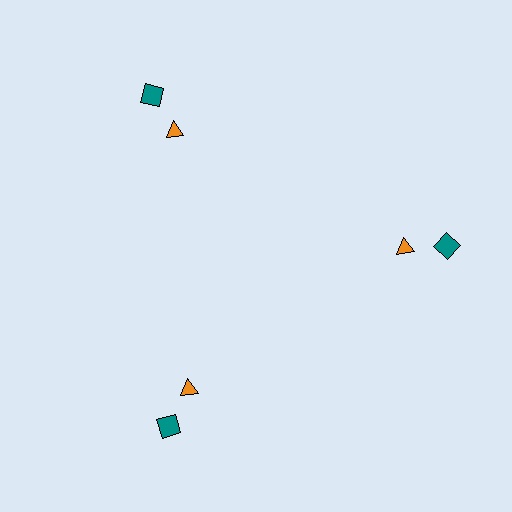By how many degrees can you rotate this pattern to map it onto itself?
The pattern maps onto itself every 120 degrees of rotation.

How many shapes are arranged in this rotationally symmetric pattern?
There are 6 shapes, arranged in 3 groups of 2.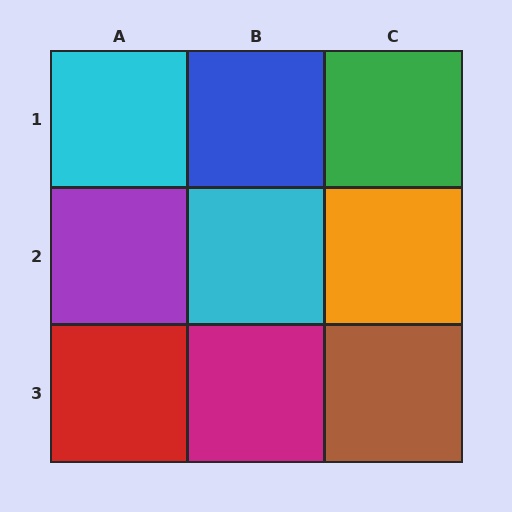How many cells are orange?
1 cell is orange.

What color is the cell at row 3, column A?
Red.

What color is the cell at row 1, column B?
Blue.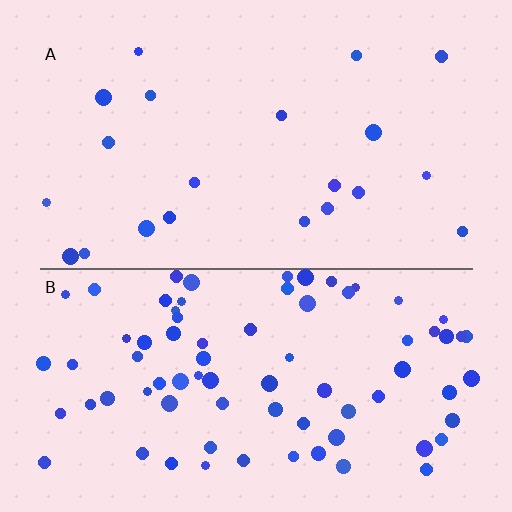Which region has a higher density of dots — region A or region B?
B (the bottom).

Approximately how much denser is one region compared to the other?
Approximately 3.7× — region B over region A.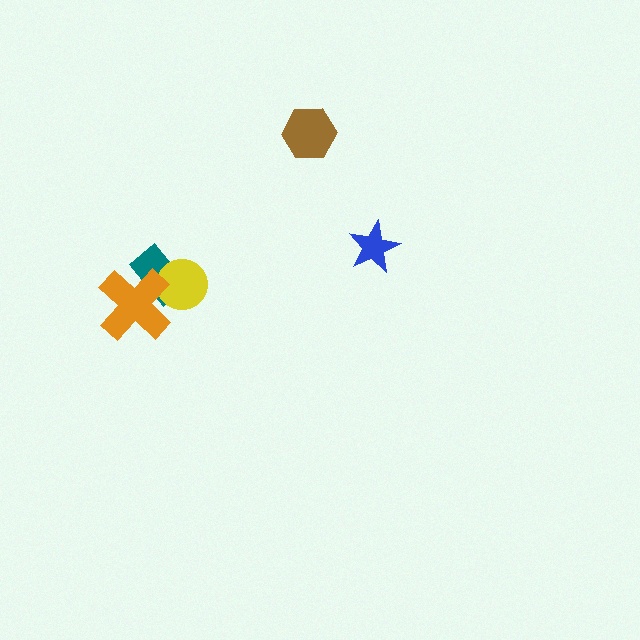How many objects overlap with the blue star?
0 objects overlap with the blue star.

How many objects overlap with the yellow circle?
2 objects overlap with the yellow circle.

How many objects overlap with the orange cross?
2 objects overlap with the orange cross.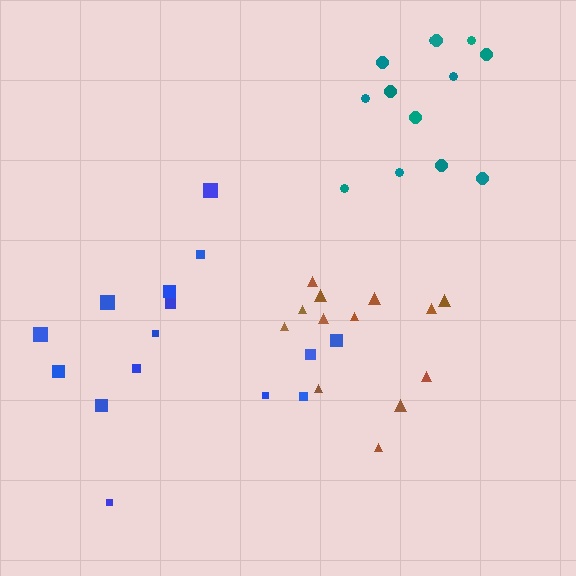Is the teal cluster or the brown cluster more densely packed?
Teal.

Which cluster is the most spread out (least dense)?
Brown.